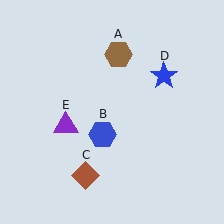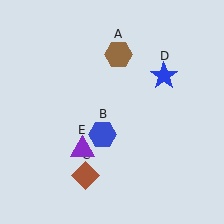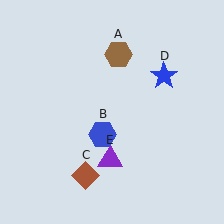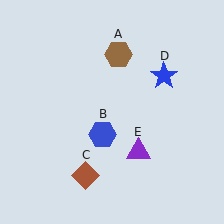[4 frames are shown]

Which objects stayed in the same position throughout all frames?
Brown hexagon (object A) and blue hexagon (object B) and brown diamond (object C) and blue star (object D) remained stationary.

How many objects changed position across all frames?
1 object changed position: purple triangle (object E).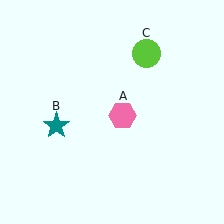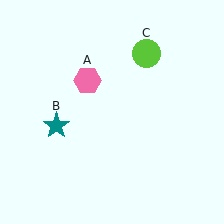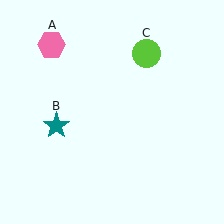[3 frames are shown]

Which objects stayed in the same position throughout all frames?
Teal star (object B) and lime circle (object C) remained stationary.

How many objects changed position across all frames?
1 object changed position: pink hexagon (object A).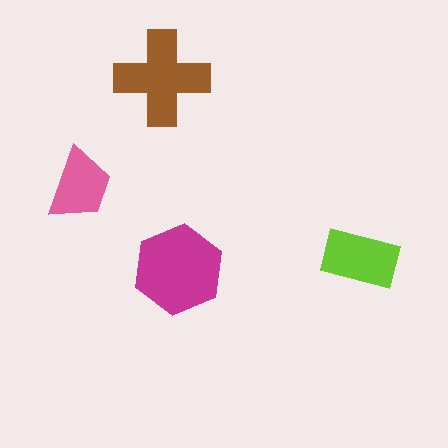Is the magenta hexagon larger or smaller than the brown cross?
Larger.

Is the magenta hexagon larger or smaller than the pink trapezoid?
Larger.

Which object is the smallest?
The pink trapezoid.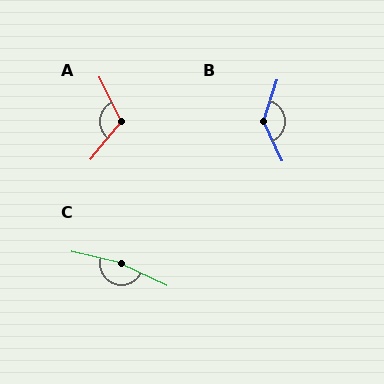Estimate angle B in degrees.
Approximately 137 degrees.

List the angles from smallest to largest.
A (115°), B (137°), C (168°).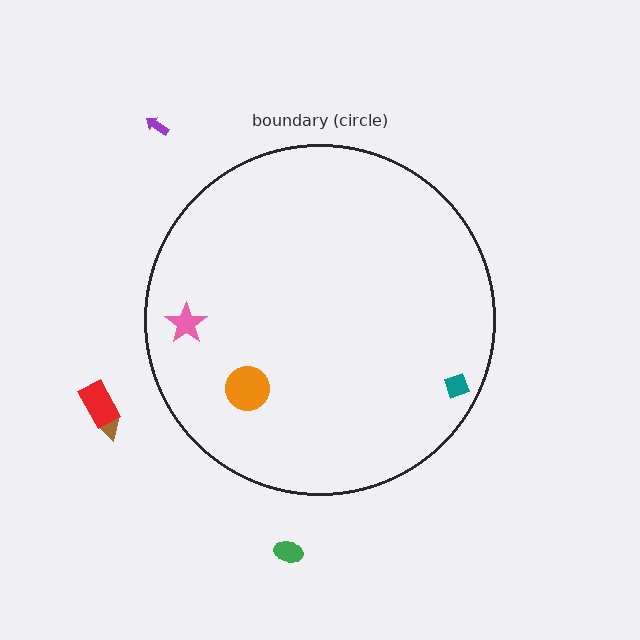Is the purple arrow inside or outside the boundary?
Outside.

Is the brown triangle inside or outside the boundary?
Outside.